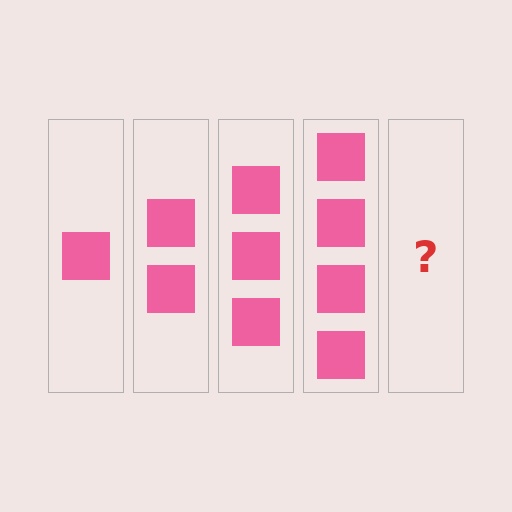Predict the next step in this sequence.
The next step is 5 squares.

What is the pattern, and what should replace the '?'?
The pattern is that each step adds one more square. The '?' should be 5 squares.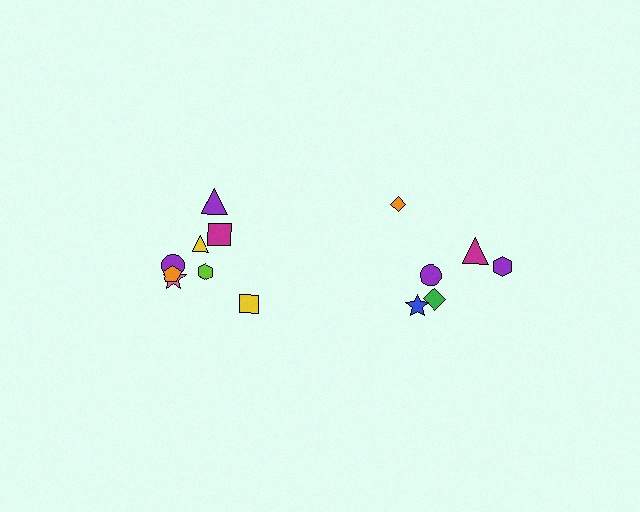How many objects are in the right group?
There are 6 objects.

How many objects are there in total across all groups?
There are 14 objects.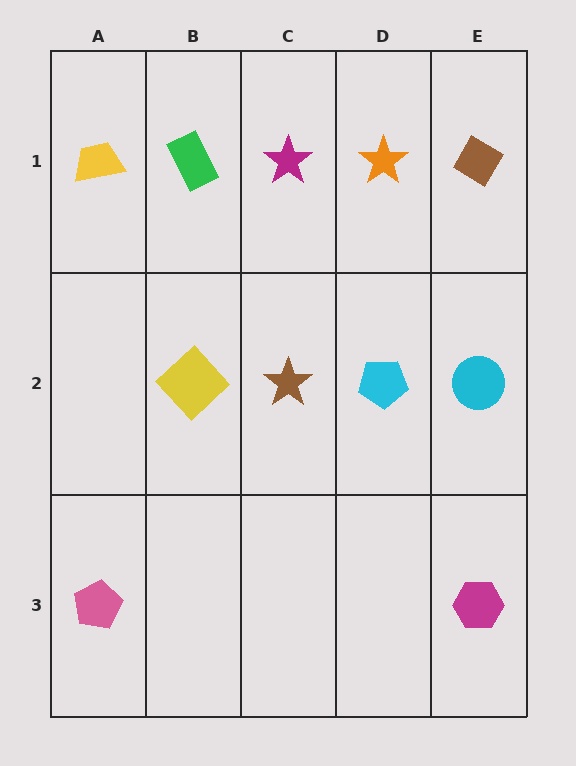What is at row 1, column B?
A green rectangle.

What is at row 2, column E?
A cyan circle.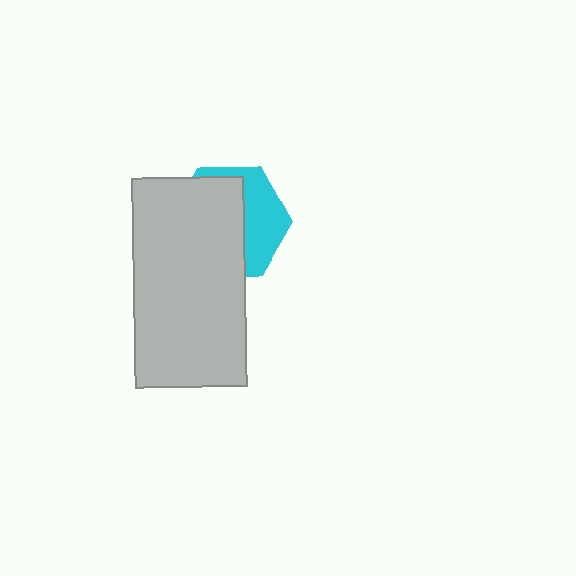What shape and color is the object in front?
The object in front is a light gray rectangle.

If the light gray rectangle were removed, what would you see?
You would see the complete cyan hexagon.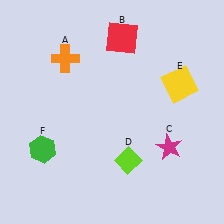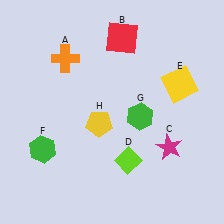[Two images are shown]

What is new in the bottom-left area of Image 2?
A yellow pentagon (H) was added in the bottom-left area of Image 2.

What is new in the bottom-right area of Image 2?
A green hexagon (G) was added in the bottom-right area of Image 2.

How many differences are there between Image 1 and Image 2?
There are 2 differences between the two images.